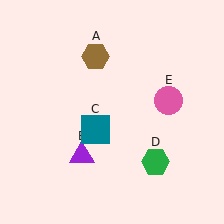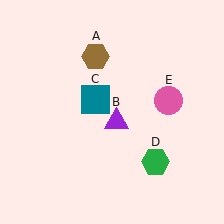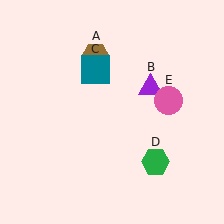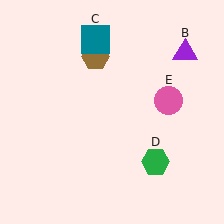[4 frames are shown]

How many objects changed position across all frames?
2 objects changed position: purple triangle (object B), teal square (object C).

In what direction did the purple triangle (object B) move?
The purple triangle (object B) moved up and to the right.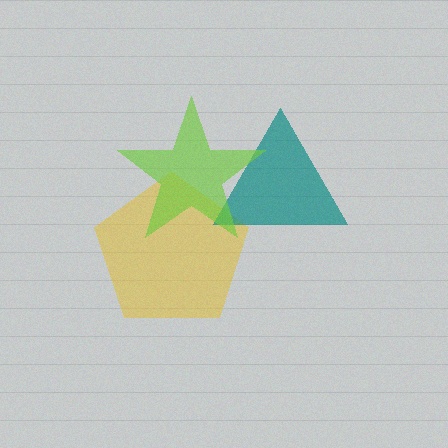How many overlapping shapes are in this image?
There are 3 overlapping shapes in the image.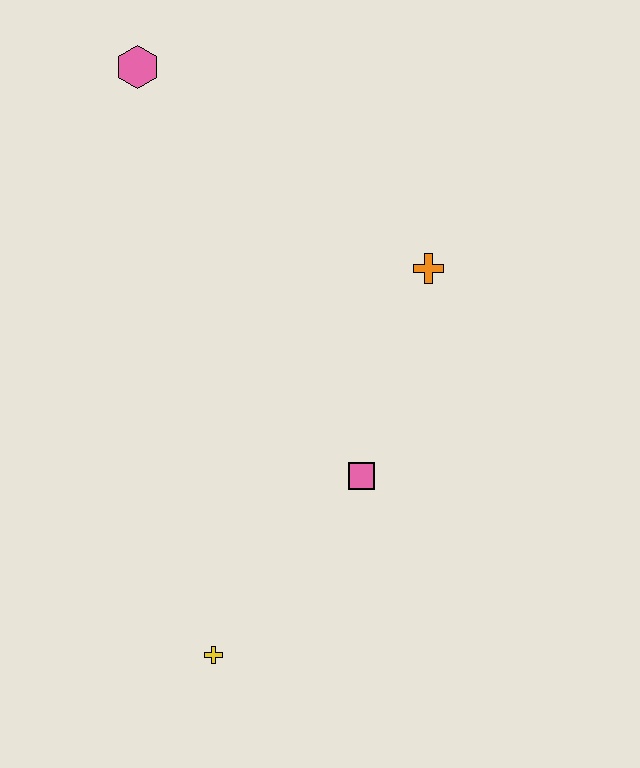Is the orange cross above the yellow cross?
Yes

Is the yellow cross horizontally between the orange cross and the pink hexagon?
Yes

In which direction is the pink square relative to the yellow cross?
The pink square is above the yellow cross.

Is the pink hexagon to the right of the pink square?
No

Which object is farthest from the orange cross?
The yellow cross is farthest from the orange cross.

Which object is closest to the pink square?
The orange cross is closest to the pink square.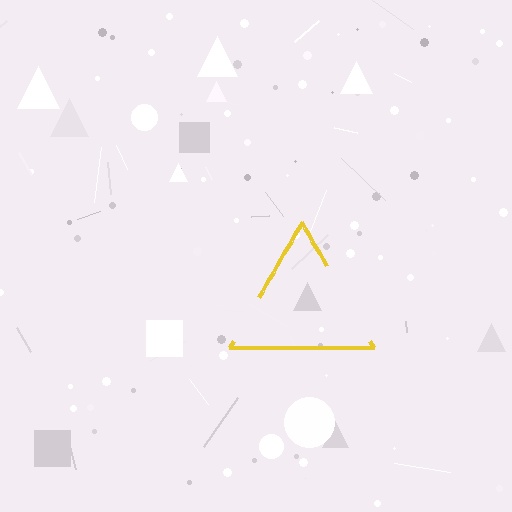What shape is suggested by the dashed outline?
The dashed outline suggests a triangle.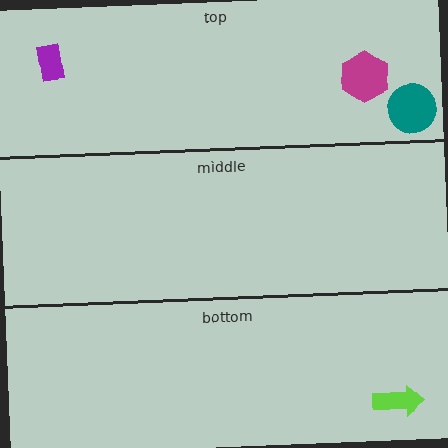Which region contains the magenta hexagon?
The top region.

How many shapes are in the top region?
3.